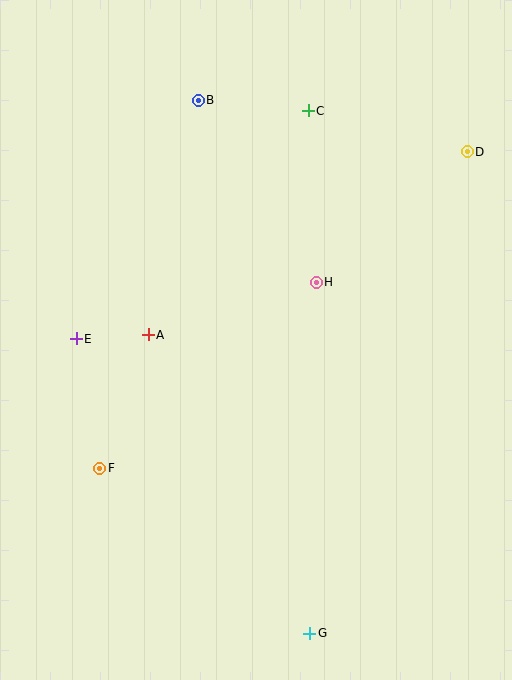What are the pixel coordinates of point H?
Point H is at (316, 282).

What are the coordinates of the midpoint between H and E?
The midpoint between H and E is at (196, 311).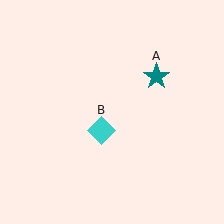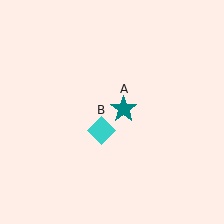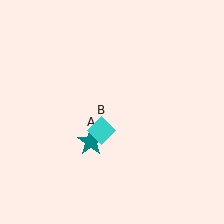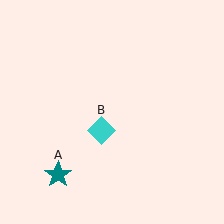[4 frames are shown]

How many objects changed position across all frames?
1 object changed position: teal star (object A).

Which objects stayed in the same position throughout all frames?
Cyan diamond (object B) remained stationary.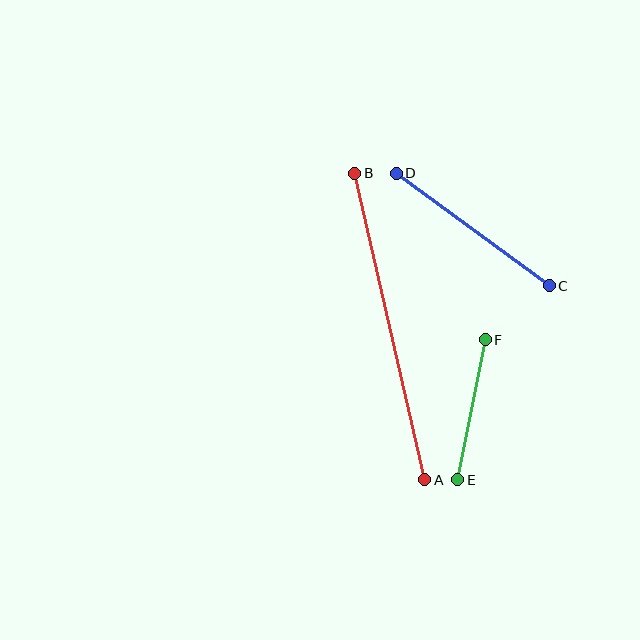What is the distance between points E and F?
The distance is approximately 142 pixels.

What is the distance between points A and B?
The distance is approximately 314 pixels.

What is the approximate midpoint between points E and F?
The midpoint is at approximately (472, 410) pixels.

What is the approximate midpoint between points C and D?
The midpoint is at approximately (473, 229) pixels.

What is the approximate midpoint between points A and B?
The midpoint is at approximately (390, 326) pixels.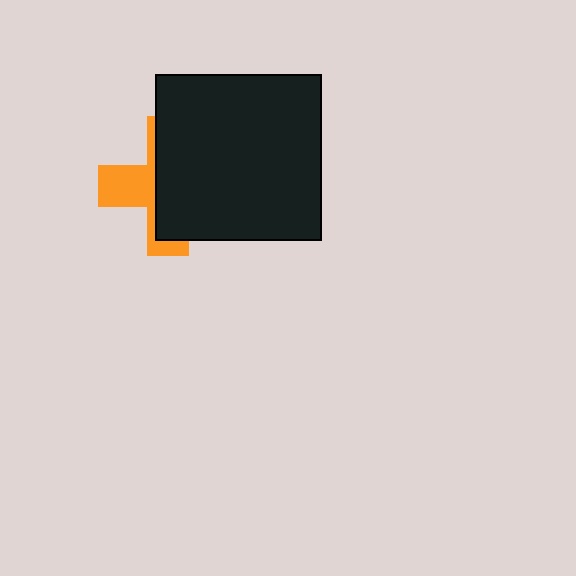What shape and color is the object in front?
The object in front is a black square.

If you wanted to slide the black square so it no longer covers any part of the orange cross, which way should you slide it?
Slide it right — that is the most direct way to separate the two shapes.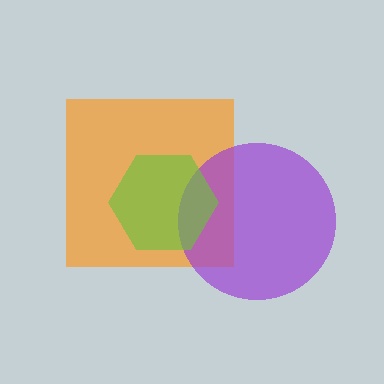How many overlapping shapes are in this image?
There are 3 overlapping shapes in the image.